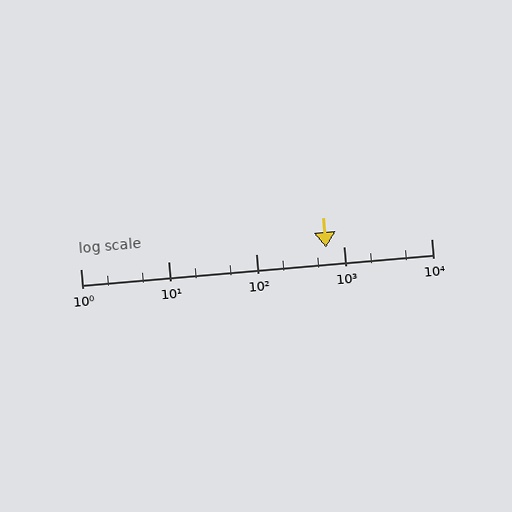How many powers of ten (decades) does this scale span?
The scale spans 4 decades, from 1 to 10000.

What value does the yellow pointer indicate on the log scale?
The pointer indicates approximately 640.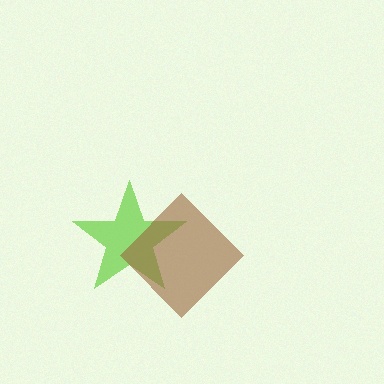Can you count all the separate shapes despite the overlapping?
Yes, there are 2 separate shapes.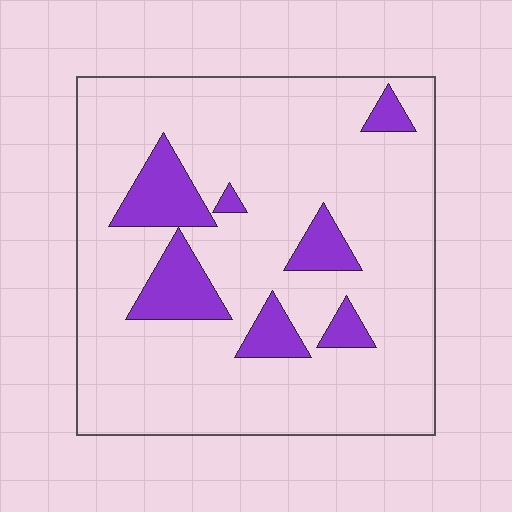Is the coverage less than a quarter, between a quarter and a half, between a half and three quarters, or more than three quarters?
Less than a quarter.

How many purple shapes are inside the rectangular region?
7.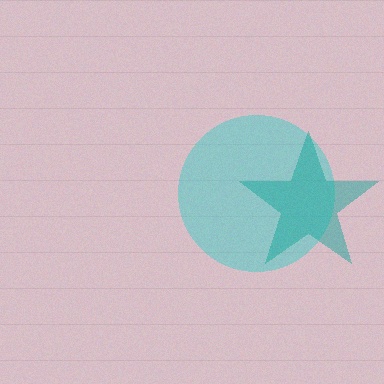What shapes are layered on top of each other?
The layered shapes are: a cyan circle, a teal star.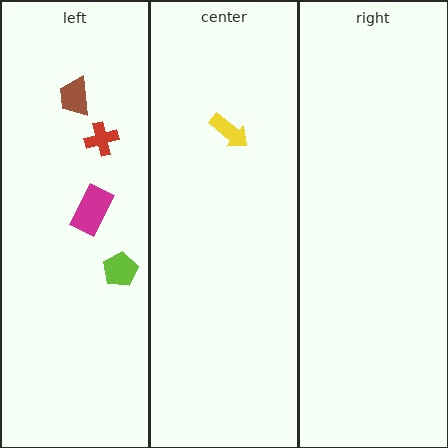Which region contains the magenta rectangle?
The left region.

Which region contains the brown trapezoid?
The left region.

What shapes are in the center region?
The yellow arrow.